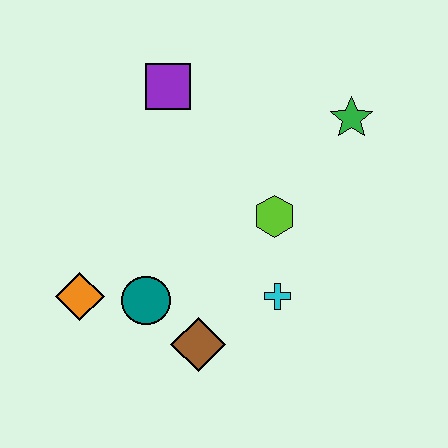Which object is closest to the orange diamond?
The teal circle is closest to the orange diamond.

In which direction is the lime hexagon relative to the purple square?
The lime hexagon is below the purple square.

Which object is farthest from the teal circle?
The green star is farthest from the teal circle.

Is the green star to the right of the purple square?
Yes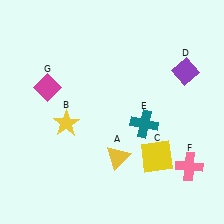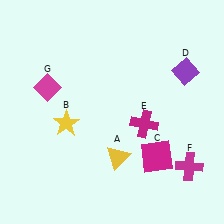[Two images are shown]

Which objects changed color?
C changed from yellow to magenta. E changed from teal to magenta. F changed from pink to magenta.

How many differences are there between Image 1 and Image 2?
There are 3 differences between the two images.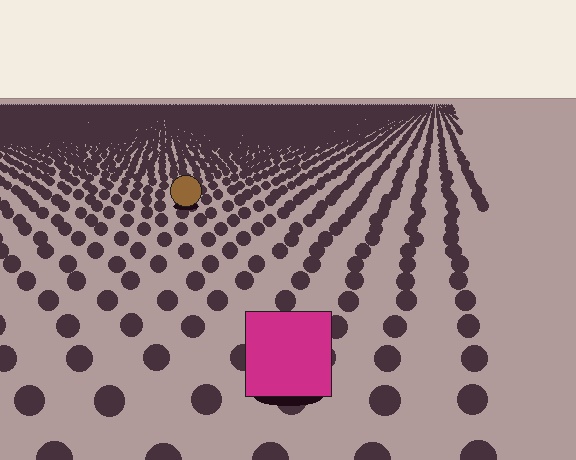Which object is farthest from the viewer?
The brown circle is farthest from the viewer. It appears smaller and the ground texture around it is denser.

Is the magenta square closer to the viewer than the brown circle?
Yes. The magenta square is closer — you can tell from the texture gradient: the ground texture is coarser near it.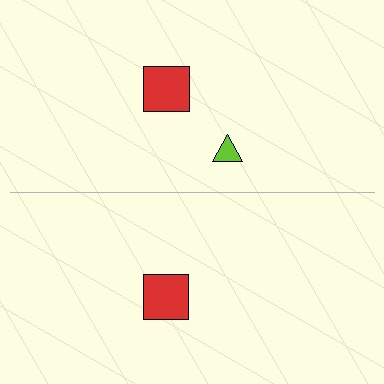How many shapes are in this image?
There are 3 shapes in this image.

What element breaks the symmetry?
A lime triangle is missing from the bottom side.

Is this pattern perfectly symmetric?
No, the pattern is not perfectly symmetric. A lime triangle is missing from the bottom side.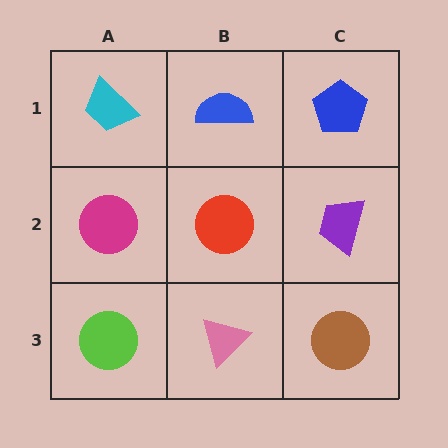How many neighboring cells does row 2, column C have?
3.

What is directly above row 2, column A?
A cyan trapezoid.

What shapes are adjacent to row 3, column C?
A purple trapezoid (row 2, column C), a pink triangle (row 3, column B).